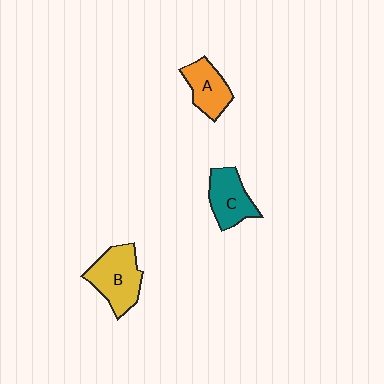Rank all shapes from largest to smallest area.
From largest to smallest: B (yellow), C (teal), A (orange).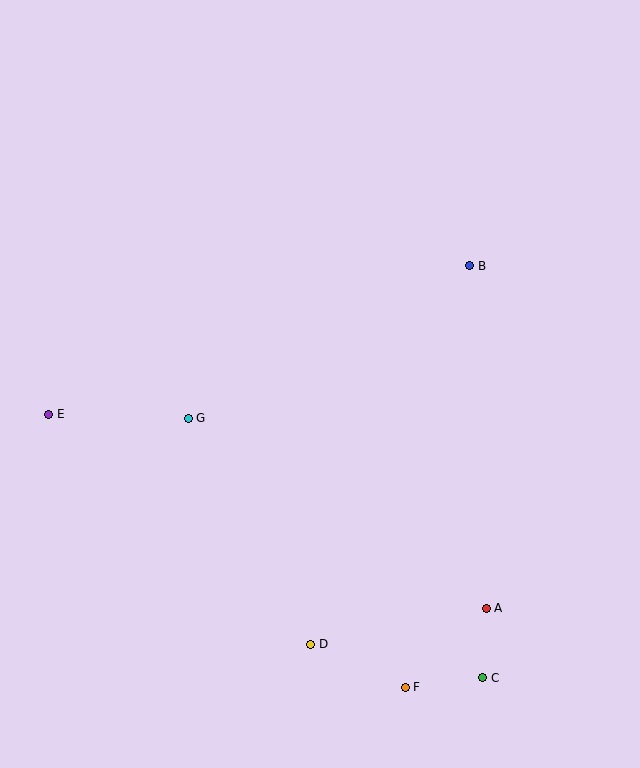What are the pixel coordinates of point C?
Point C is at (483, 678).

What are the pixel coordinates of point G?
Point G is at (188, 418).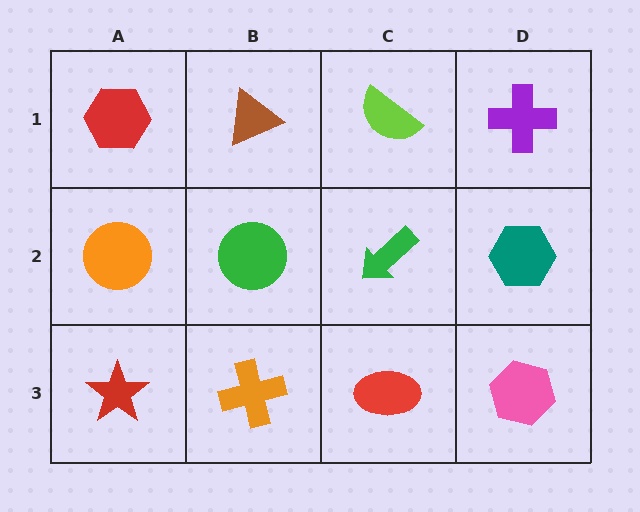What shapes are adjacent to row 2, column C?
A lime semicircle (row 1, column C), a red ellipse (row 3, column C), a green circle (row 2, column B), a teal hexagon (row 2, column D).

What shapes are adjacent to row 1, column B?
A green circle (row 2, column B), a red hexagon (row 1, column A), a lime semicircle (row 1, column C).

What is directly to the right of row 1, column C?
A purple cross.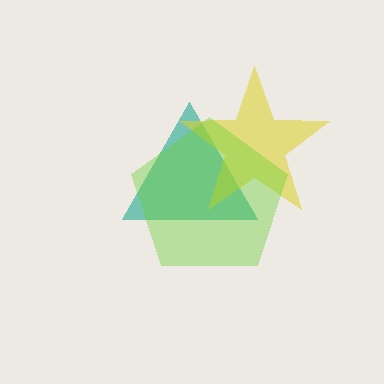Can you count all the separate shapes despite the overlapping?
Yes, there are 3 separate shapes.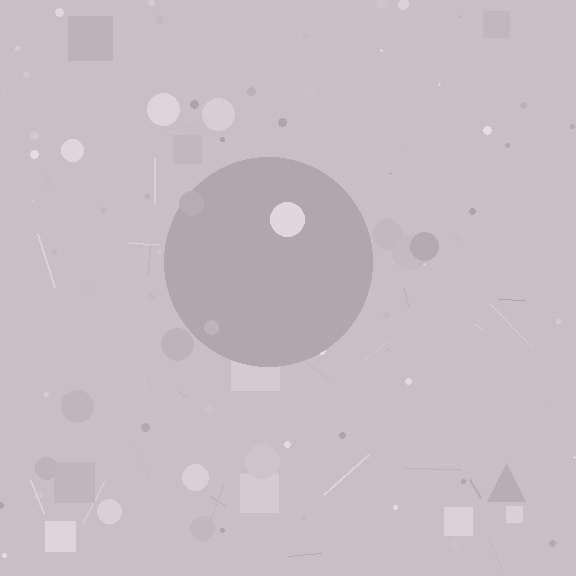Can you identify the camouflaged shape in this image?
The camouflaged shape is a circle.